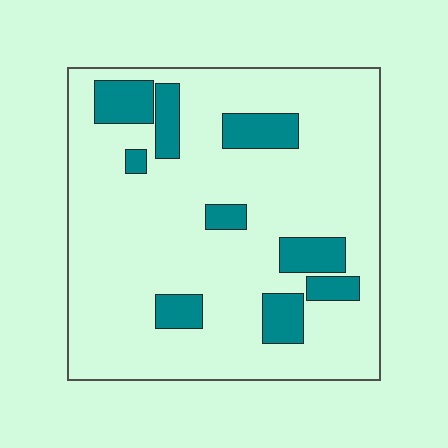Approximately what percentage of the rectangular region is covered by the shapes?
Approximately 15%.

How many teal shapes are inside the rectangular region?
9.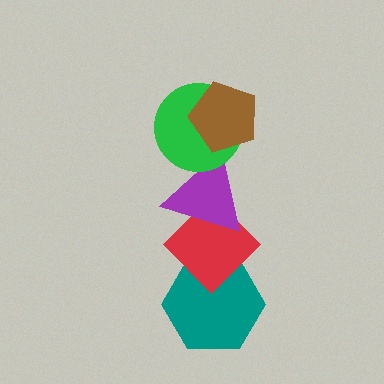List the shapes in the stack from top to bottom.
From top to bottom: the brown pentagon, the green circle, the purple triangle, the red diamond, the teal hexagon.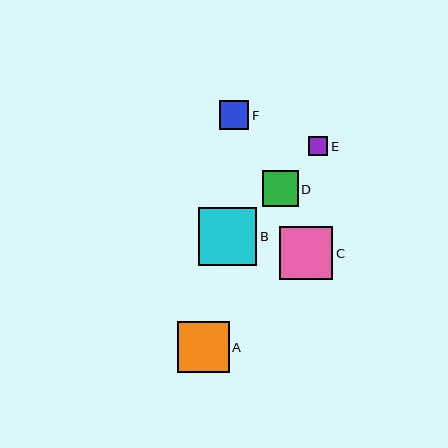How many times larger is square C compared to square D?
Square C is approximately 1.5 times the size of square D.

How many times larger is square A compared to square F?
Square A is approximately 1.7 times the size of square F.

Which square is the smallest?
Square E is the smallest with a size of approximately 19 pixels.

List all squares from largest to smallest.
From largest to smallest: B, C, A, D, F, E.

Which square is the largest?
Square B is the largest with a size of approximately 59 pixels.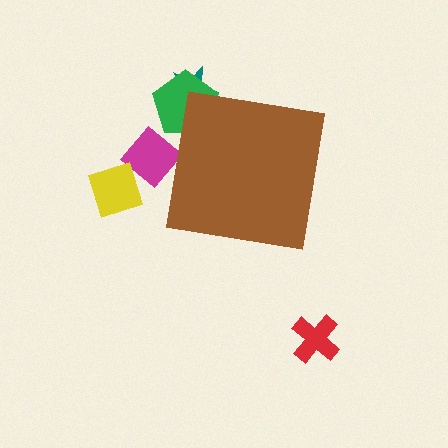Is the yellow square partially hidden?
No, the yellow square is fully visible.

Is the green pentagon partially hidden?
Yes, the green pentagon is partially hidden behind the brown square.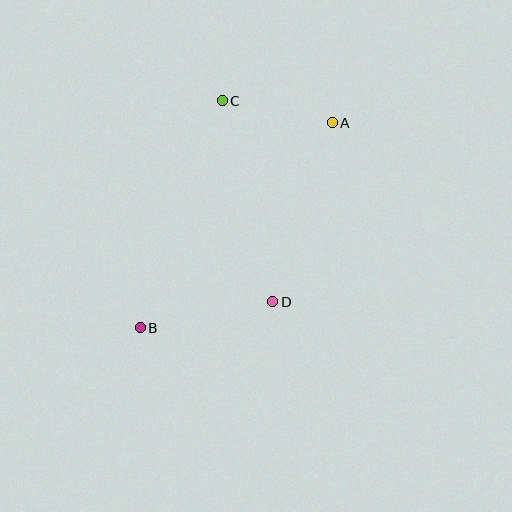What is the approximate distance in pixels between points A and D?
The distance between A and D is approximately 189 pixels.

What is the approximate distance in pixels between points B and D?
The distance between B and D is approximately 135 pixels.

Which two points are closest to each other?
Points A and C are closest to each other.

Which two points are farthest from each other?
Points A and B are farthest from each other.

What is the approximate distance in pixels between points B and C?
The distance between B and C is approximately 242 pixels.